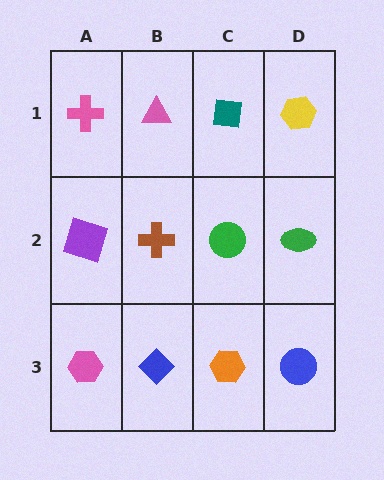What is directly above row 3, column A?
A purple square.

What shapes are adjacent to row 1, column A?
A purple square (row 2, column A), a pink triangle (row 1, column B).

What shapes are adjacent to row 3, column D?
A green ellipse (row 2, column D), an orange hexagon (row 3, column C).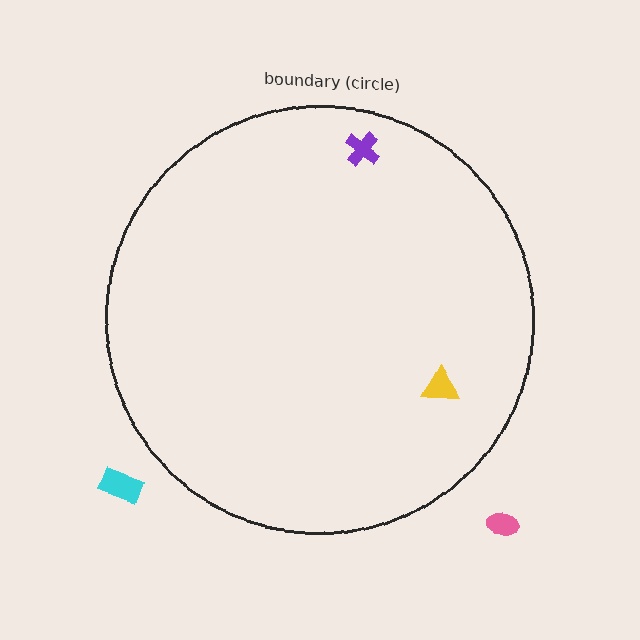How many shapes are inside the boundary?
2 inside, 2 outside.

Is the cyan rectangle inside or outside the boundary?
Outside.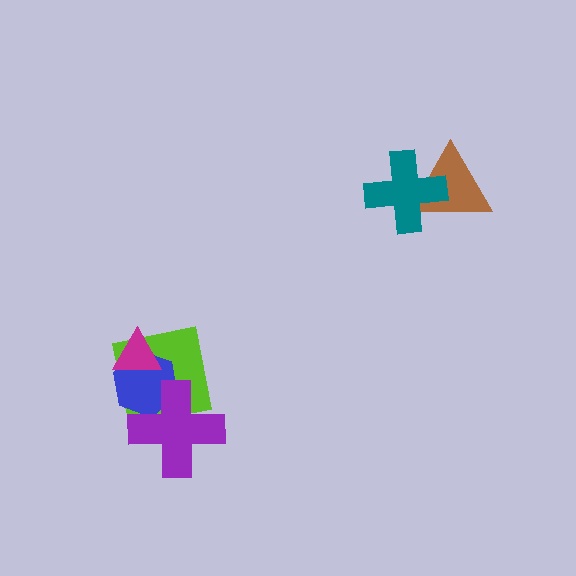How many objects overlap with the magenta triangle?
2 objects overlap with the magenta triangle.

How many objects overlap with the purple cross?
2 objects overlap with the purple cross.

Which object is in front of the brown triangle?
The teal cross is in front of the brown triangle.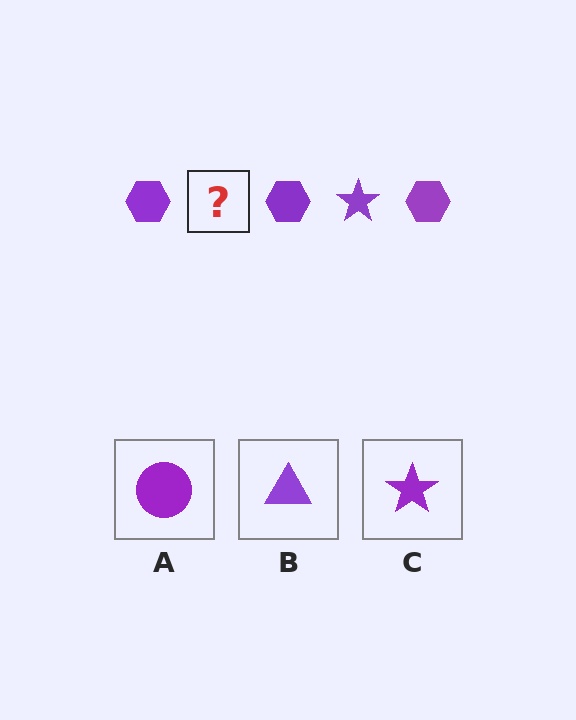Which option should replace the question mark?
Option C.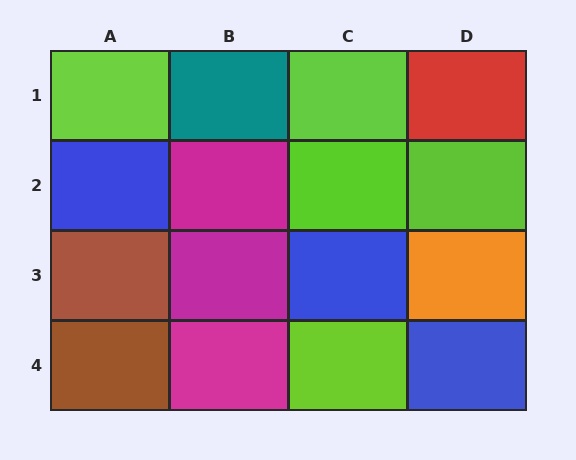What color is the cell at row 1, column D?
Red.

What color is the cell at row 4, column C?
Lime.